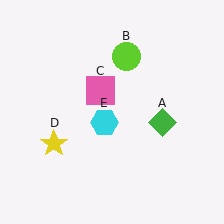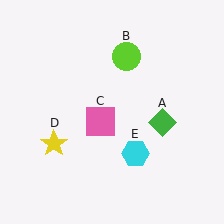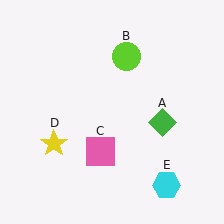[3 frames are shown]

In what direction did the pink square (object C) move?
The pink square (object C) moved down.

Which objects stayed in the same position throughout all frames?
Green diamond (object A) and lime circle (object B) and yellow star (object D) remained stationary.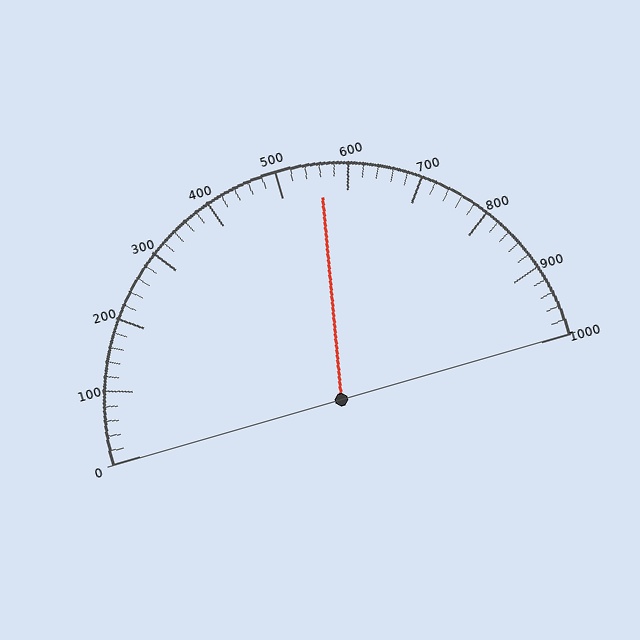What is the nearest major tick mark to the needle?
The nearest major tick mark is 600.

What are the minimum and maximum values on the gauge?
The gauge ranges from 0 to 1000.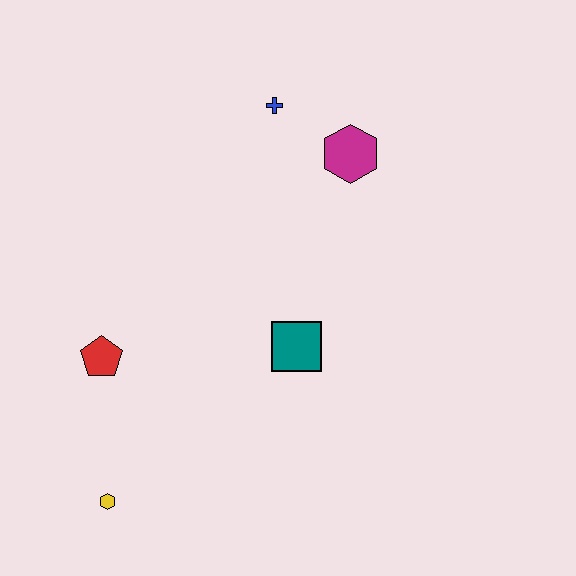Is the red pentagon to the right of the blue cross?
No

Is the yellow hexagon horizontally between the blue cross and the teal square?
No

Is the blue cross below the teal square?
No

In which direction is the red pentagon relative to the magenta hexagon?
The red pentagon is to the left of the magenta hexagon.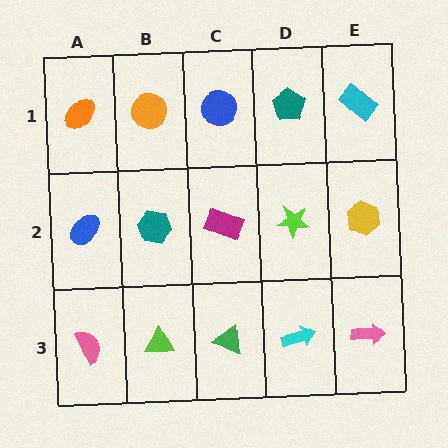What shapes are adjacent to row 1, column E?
A yellow hexagon (row 2, column E), a teal pentagon (row 1, column D).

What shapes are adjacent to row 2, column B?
An orange circle (row 1, column B), a lime triangle (row 3, column B), a blue ellipse (row 2, column A), a magenta rectangle (row 2, column C).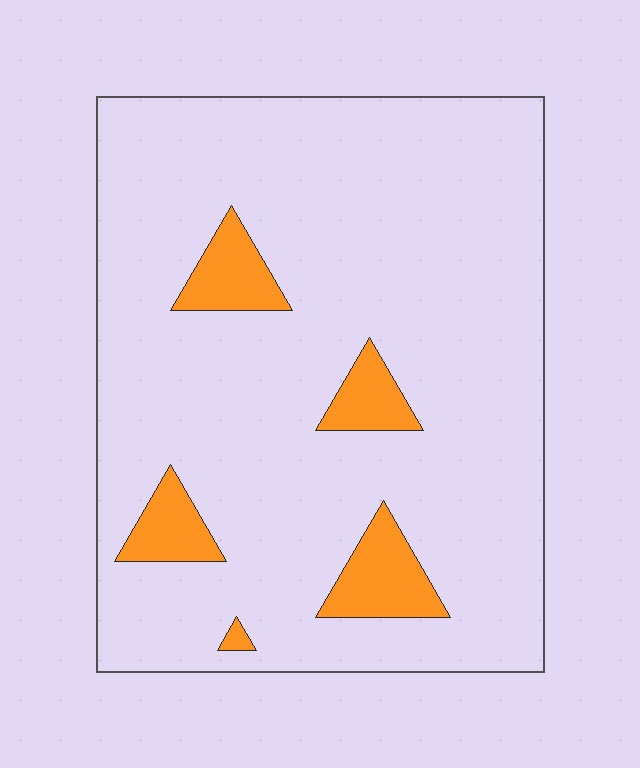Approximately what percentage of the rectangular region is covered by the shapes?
Approximately 10%.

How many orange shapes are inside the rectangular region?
5.